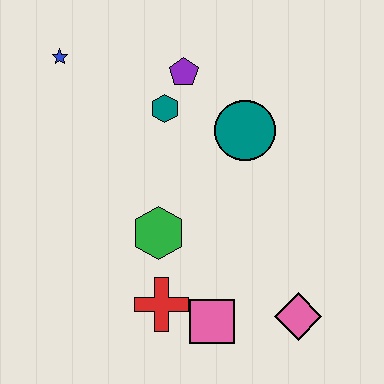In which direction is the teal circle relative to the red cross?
The teal circle is above the red cross.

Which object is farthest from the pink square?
The blue star is farthest from the pink square.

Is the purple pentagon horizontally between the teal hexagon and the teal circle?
Yes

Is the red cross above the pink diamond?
Yes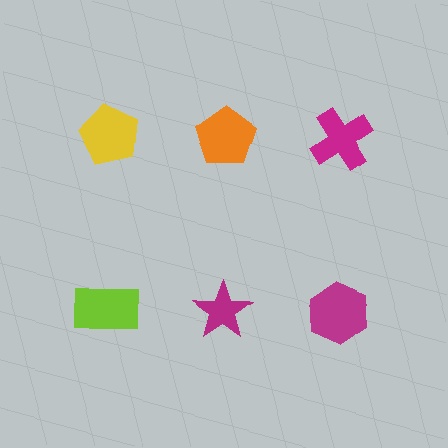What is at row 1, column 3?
A magenta cross.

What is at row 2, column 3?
A magenta hexagon.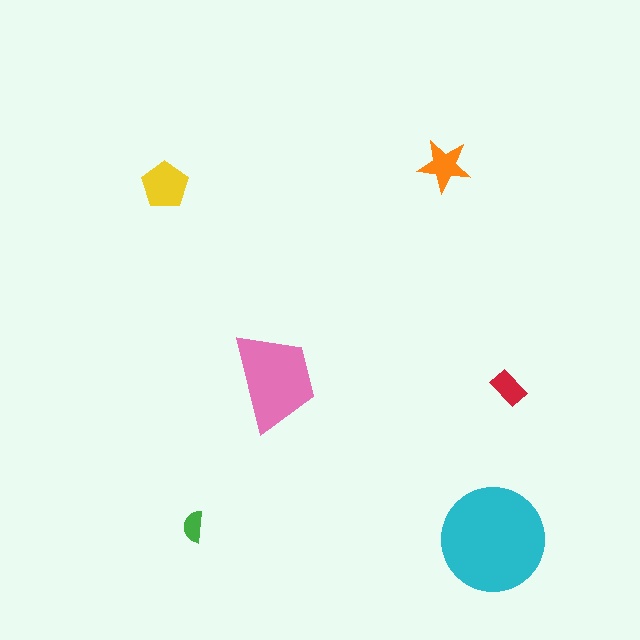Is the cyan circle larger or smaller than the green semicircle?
Larger.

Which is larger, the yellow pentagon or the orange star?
The yellow pentagon.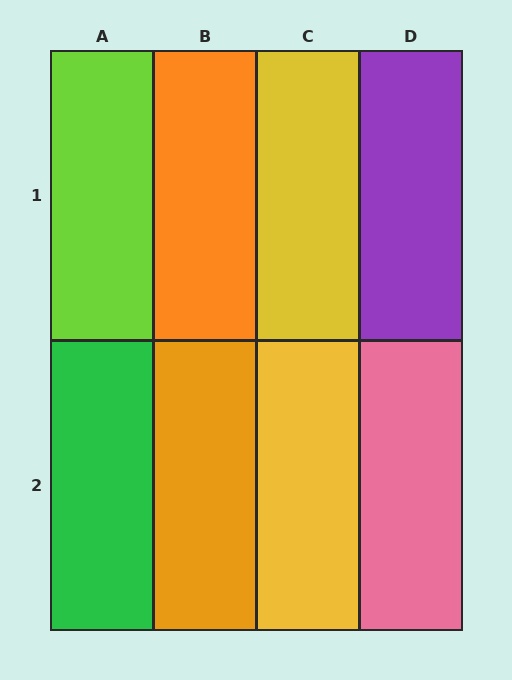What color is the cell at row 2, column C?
Yellow.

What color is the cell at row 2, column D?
Pink.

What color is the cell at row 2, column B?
Orange.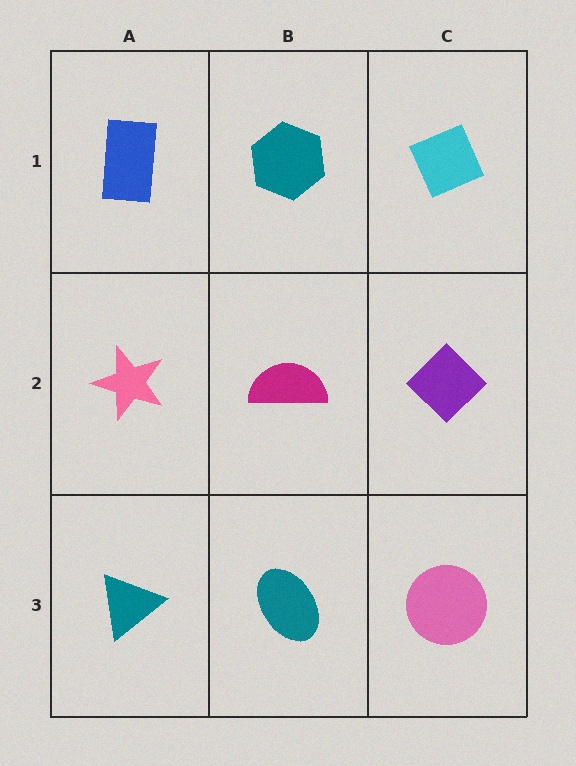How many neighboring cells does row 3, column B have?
3.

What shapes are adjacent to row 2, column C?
A cyan diamond (row 1, column C), a pink circle (row 3, column C), a magenta semicircle (row 2, column B).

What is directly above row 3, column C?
A purple diamond.